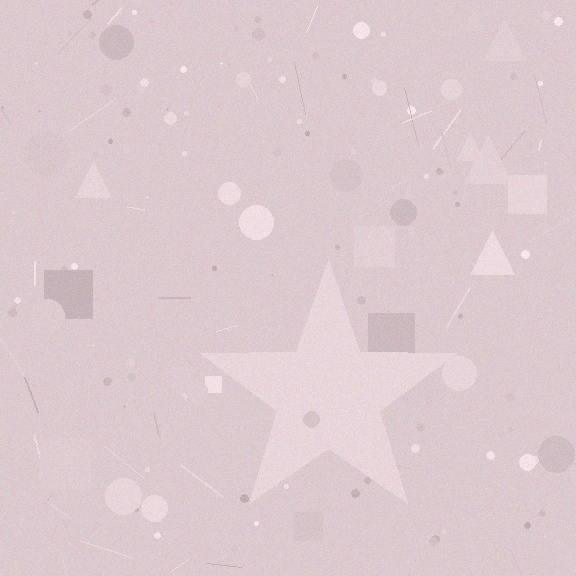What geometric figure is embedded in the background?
A star is embedded in the background.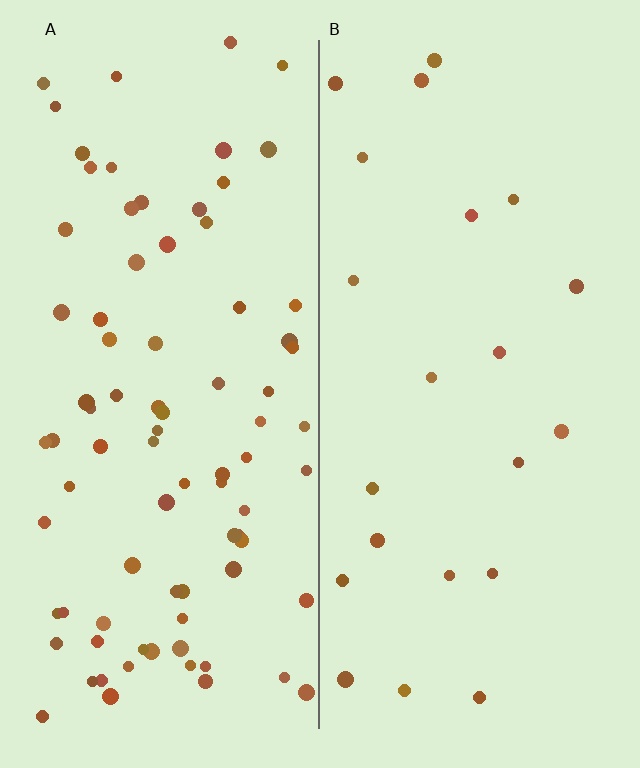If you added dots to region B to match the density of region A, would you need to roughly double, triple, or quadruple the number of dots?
Approximately quadruple.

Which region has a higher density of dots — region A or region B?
A (the left).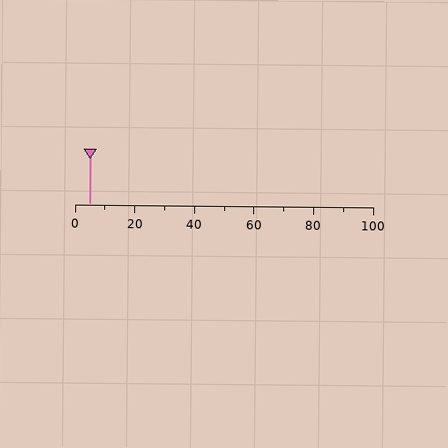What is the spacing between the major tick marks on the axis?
The major ticks are spaced 20 apart.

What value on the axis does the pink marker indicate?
The marker indicates approximately 5.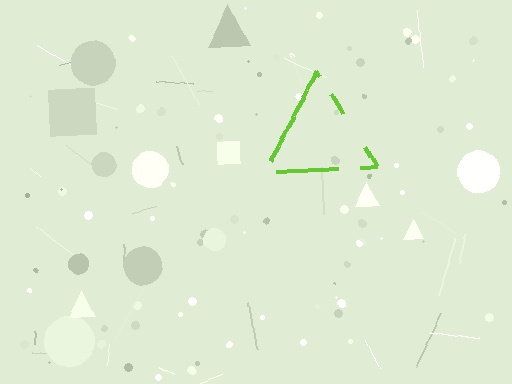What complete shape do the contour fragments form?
The contour fragments form a triangle.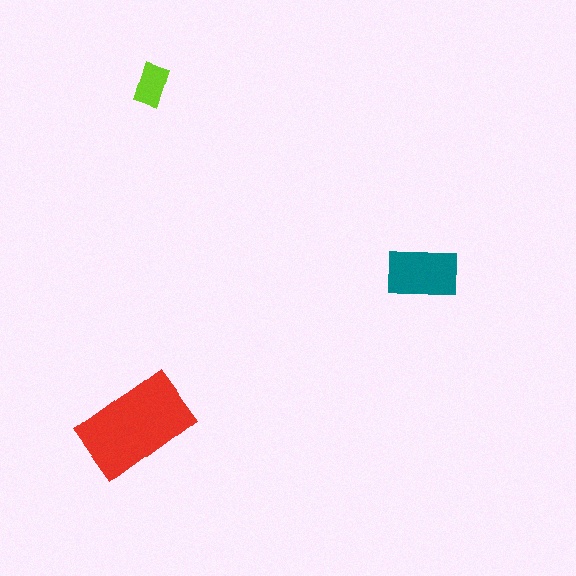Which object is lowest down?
The red rectangle is bottommost.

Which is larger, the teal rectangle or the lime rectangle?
The teal one.